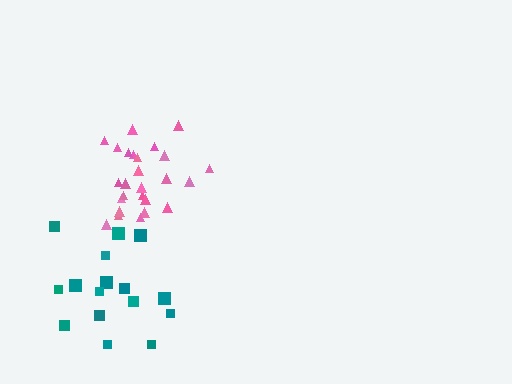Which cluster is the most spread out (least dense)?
Teal.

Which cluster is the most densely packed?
Pink.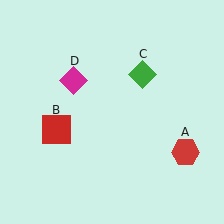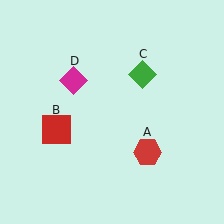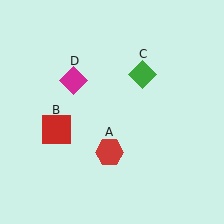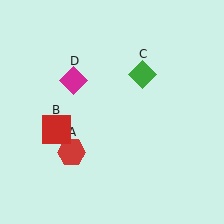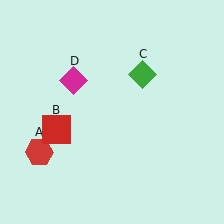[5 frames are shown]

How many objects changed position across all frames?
1 object changed position: red hexagon (object A).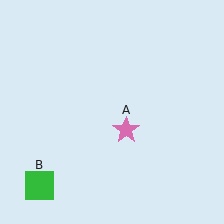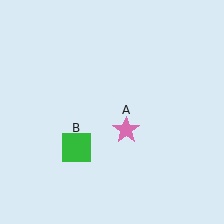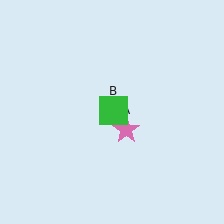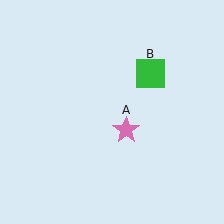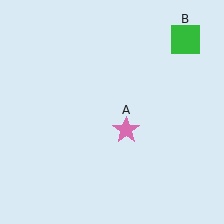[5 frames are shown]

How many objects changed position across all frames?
1 object changed position: green square (object B).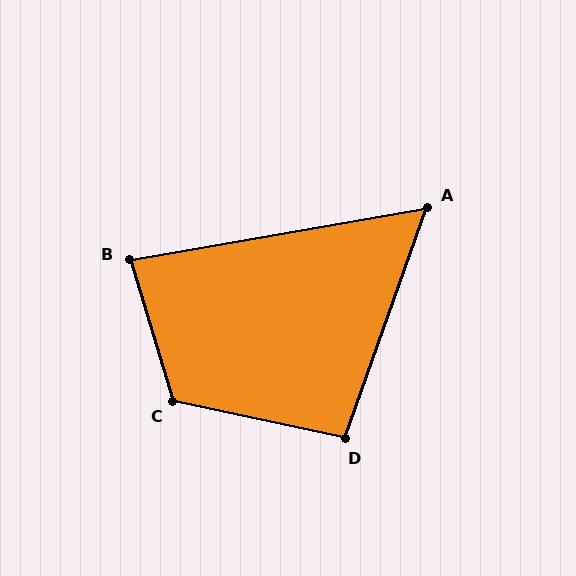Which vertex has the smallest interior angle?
A, at approximately 61 degrees.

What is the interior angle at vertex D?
Approximately 97 degrees (obtuse).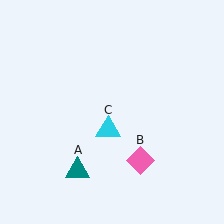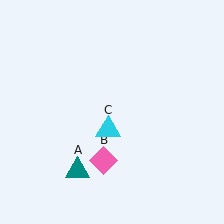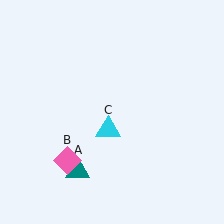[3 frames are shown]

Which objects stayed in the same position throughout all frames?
Teal triangle (object A) and cyan triangle (object C) remained stationary.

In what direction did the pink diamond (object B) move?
The pink diamond (object B) moved left.